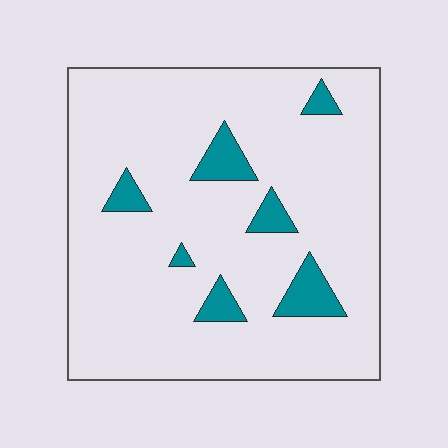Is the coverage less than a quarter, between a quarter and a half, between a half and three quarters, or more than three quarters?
Less than a quarter.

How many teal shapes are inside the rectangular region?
7.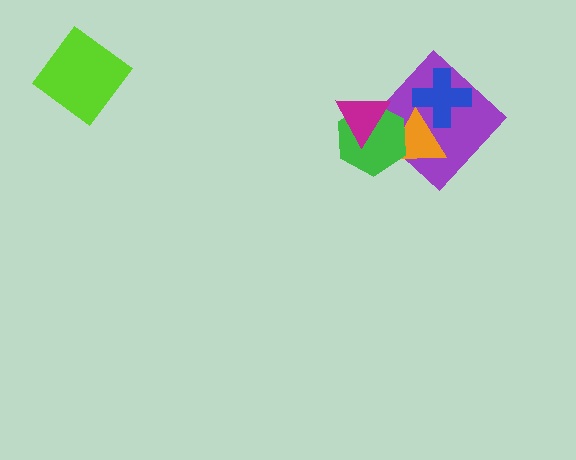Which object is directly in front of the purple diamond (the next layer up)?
The orange triangle is directly in front of the purple diamond.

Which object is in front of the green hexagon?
The magenta triangle is in front of the green hexagon.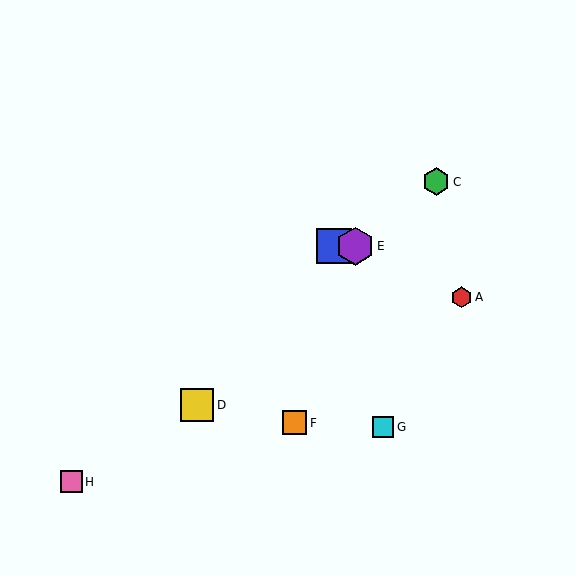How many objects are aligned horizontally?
2 objects (B, E) are aligned horizontally.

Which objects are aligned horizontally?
Objects B, E are aligned horizontally.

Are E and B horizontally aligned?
Yes, both are at y≈246.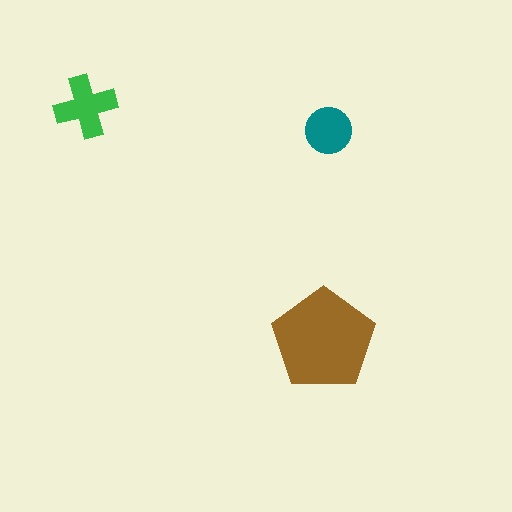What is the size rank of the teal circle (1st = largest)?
3rd.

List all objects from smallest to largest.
The teal circle, the green cross, the brown pentagon.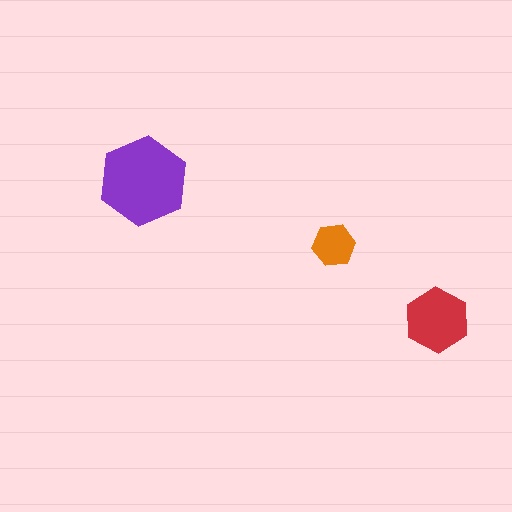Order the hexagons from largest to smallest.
the purple one, the red one, the orange one.